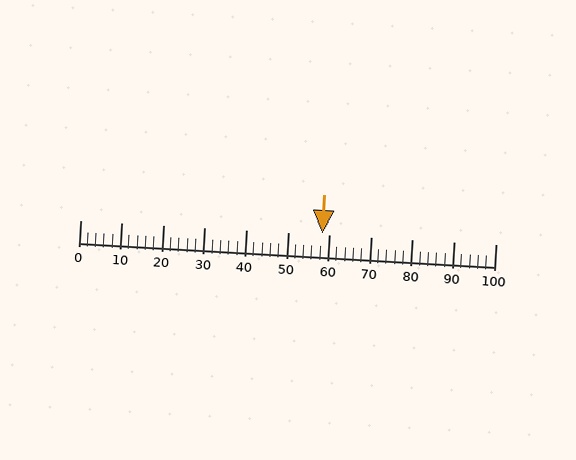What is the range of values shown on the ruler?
The ruler shows values from 0 to 100.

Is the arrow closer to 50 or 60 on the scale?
The arrow is closer to 60.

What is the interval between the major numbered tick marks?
The major tick marks are spaced 10 units apart.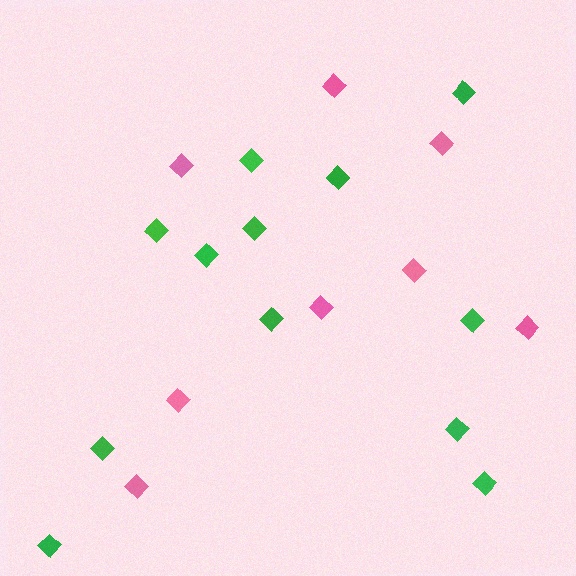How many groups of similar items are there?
There are 2 groups: one group of pink diamonds (8) and one group of green diamonds (12).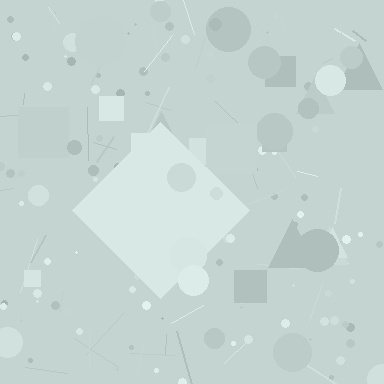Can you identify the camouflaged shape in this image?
The camouflaged shape is a diamond.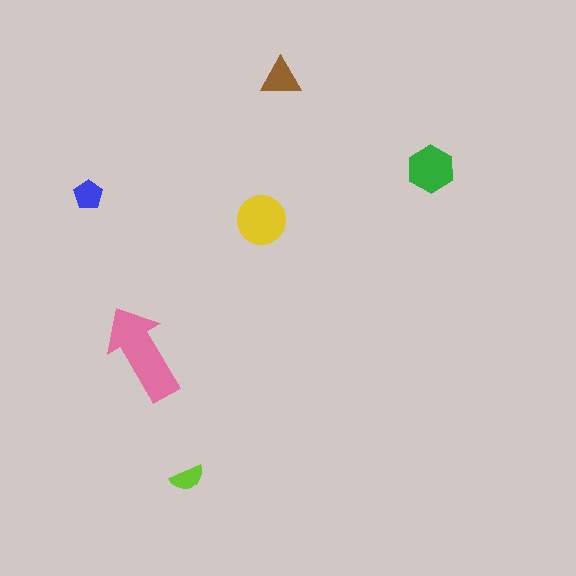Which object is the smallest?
The lime semicircle.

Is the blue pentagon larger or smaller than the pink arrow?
Smaller.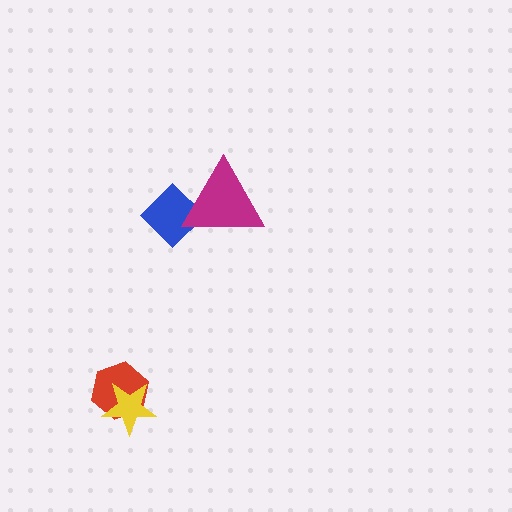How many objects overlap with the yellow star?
1 object overlaps with the yellow star.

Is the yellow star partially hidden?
No, no other shape covers it.